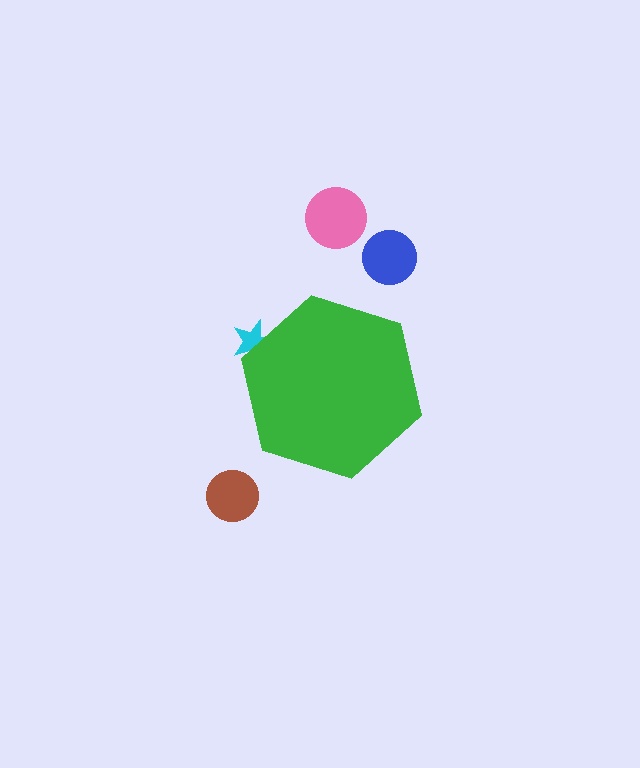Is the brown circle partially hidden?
No, the brown circle is fully visible.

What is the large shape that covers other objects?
A green hexagon.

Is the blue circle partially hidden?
No, the blue circle is fully visible.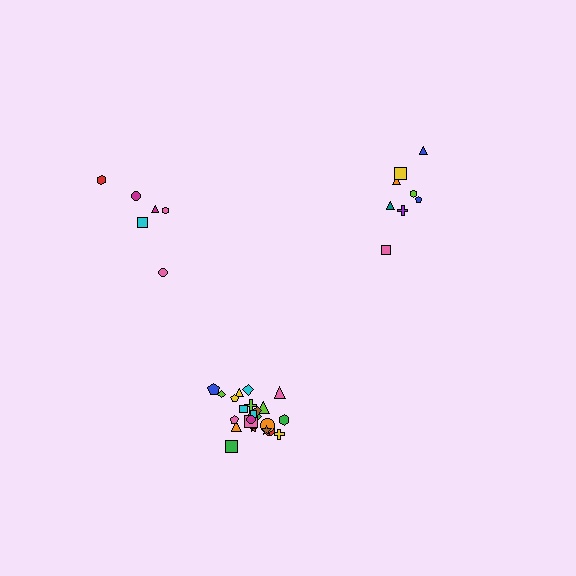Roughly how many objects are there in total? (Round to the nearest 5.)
Roughly 40 objects in total.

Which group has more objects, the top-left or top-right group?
The top-right group.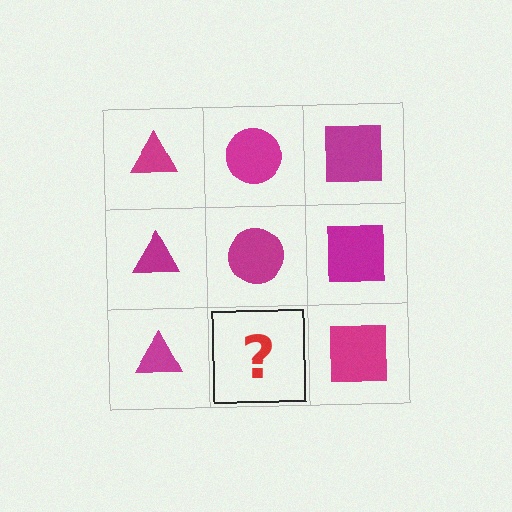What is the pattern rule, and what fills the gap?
The rule is that each column has a consistent shape. The gap should be filled with a magenta circle.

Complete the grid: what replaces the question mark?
The question mark should be replaced with a magenta circle.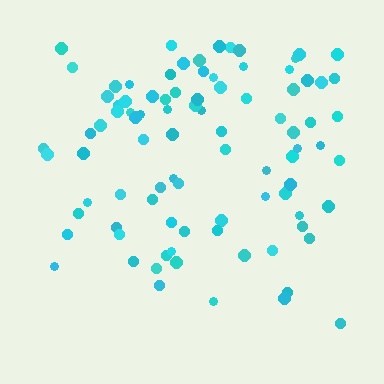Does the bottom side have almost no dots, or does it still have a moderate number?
Still a moderate number, just noticeably fewer than the top.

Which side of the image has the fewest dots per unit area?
The bottom.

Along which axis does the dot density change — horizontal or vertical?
Vertical.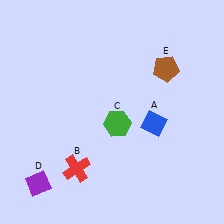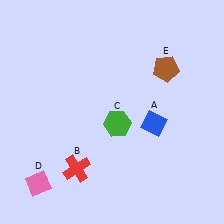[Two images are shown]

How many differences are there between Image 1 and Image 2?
There is 1 difference between the two images.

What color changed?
The diamond (D) changed from purple in Image 1 to pink in Image 2.